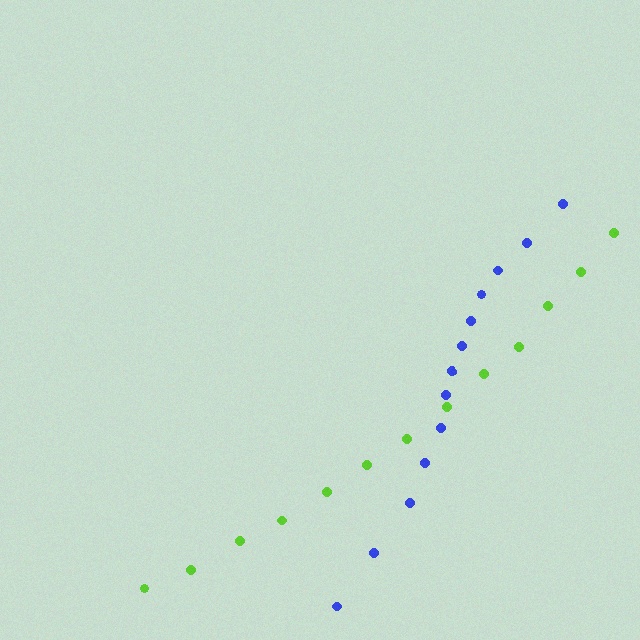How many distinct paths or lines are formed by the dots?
There are 2 distinct paths.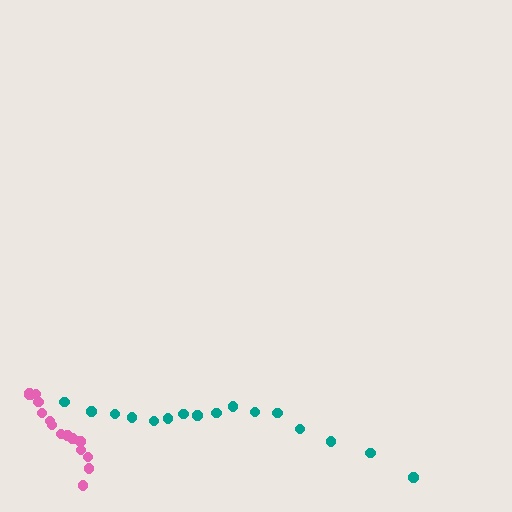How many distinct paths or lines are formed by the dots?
There are 2 distinct paths.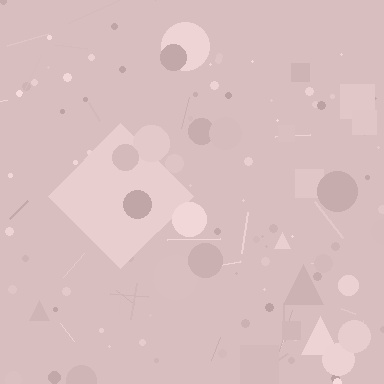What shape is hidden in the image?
A diamond is hidden in the image.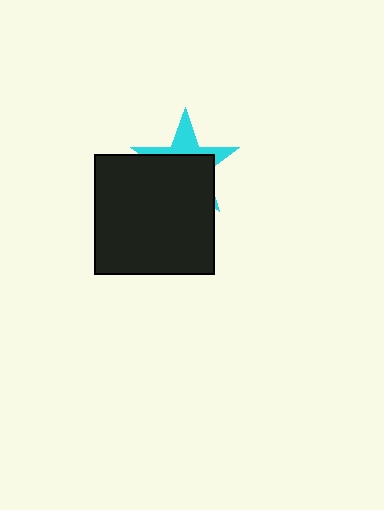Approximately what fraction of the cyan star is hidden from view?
Roughly 66% of the cyan star is hidden behind the black square.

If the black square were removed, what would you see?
You would see the complete cyan star.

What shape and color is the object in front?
The object in front is a black square.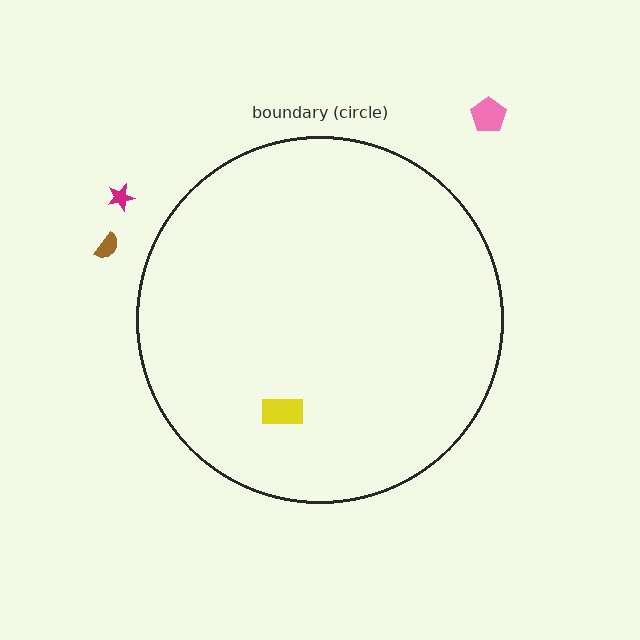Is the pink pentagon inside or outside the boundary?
Outside.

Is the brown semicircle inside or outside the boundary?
Outside.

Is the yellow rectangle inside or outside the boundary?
Inside.